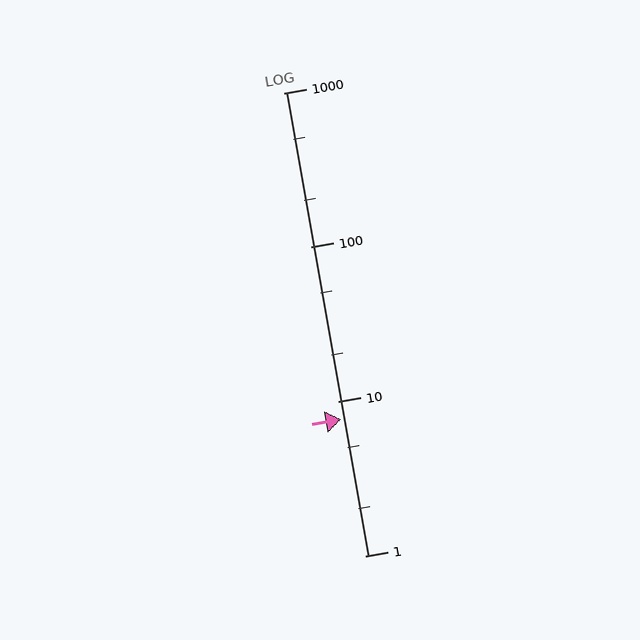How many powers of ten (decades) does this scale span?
The scale spans 3 decades, from 1 to 1000.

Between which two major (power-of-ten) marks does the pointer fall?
The pointer is between 1 and 10.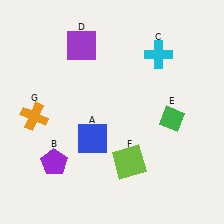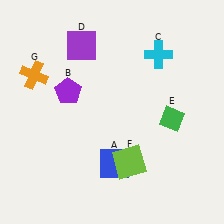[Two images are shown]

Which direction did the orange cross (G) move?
The orange cross (G) moved up.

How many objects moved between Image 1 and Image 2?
3 objects moved between the two images.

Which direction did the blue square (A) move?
The blue square (A) moved down.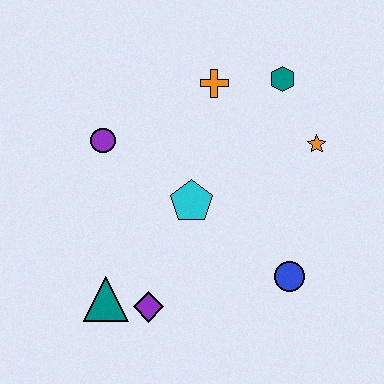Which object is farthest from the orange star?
The teal triangle is farthest from the orange star.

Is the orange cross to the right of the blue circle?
No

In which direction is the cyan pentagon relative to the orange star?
The cyan pentagon is to the left of the orange star.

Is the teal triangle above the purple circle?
No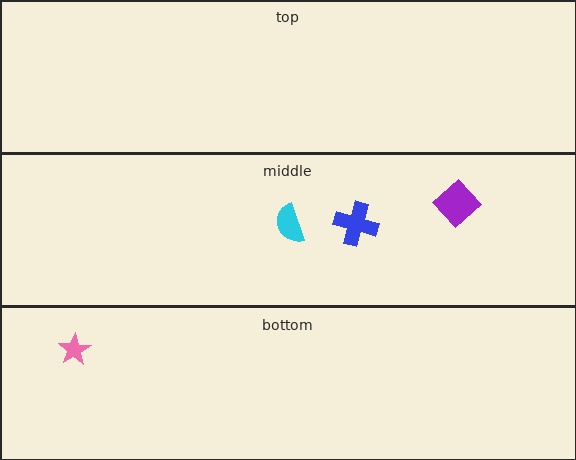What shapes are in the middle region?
The purple diamond, the blue cross, the cyan semicircle.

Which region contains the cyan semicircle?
The middle region.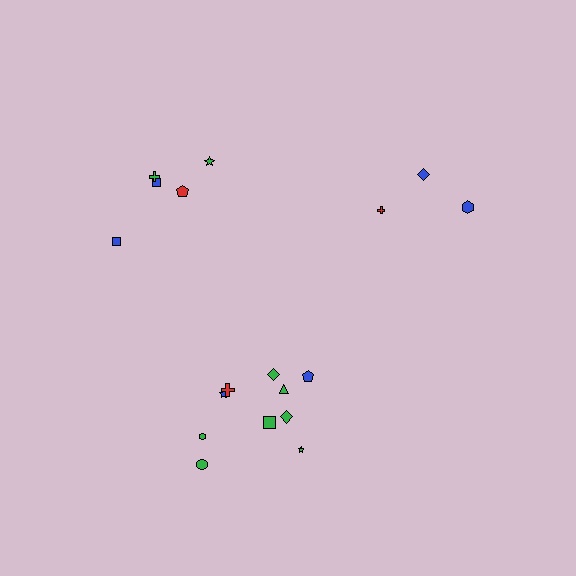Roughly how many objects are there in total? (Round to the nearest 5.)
Roughly 20 objects in total.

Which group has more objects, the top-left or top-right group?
The top-left group.